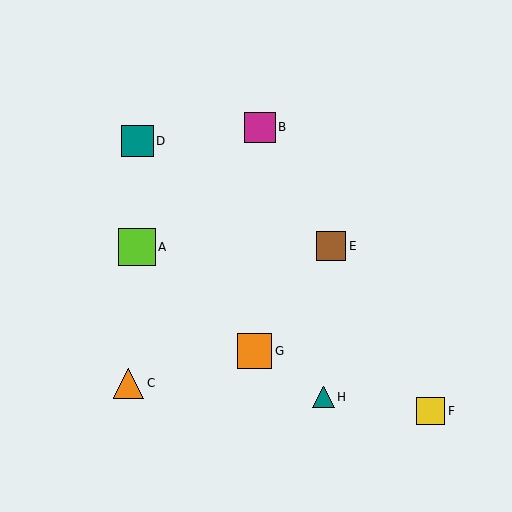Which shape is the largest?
The lime square (labeled A) is the largest.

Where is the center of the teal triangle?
The center of the teal triangle is at (323, 397).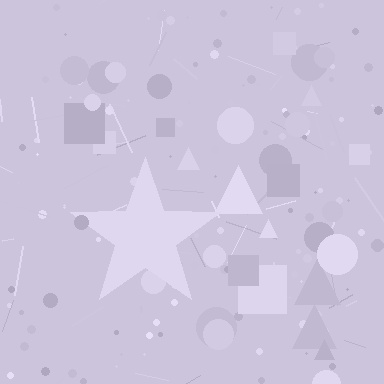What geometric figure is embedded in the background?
A star is embedded in the background.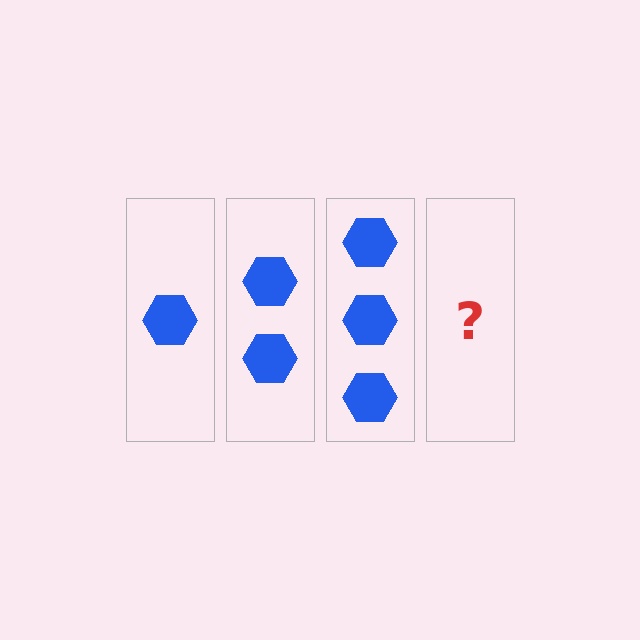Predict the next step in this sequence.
The next step is 4 hexagons.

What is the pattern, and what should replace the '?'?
The pattern is that each step adds one more hexagon. The '?' should be 4 hexagons.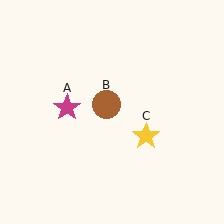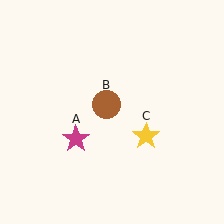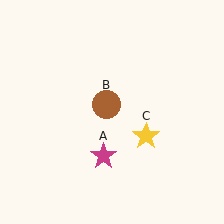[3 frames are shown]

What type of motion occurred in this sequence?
The magenta star (object A) rotated counterclockwise around the center of the scene.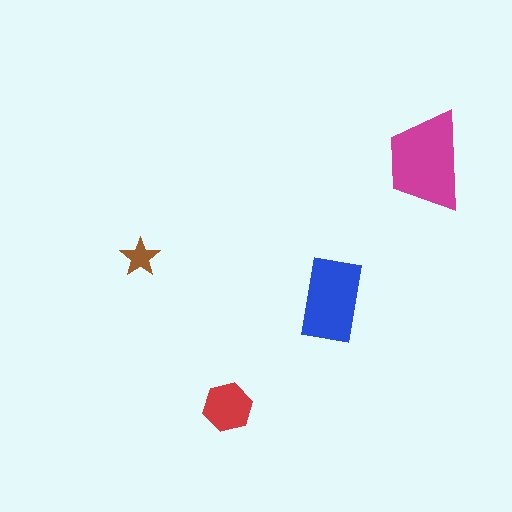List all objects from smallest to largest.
The brown star, the red hexagon, the blue rectangle, the magenta trapezoid.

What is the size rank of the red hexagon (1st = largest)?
3rd.